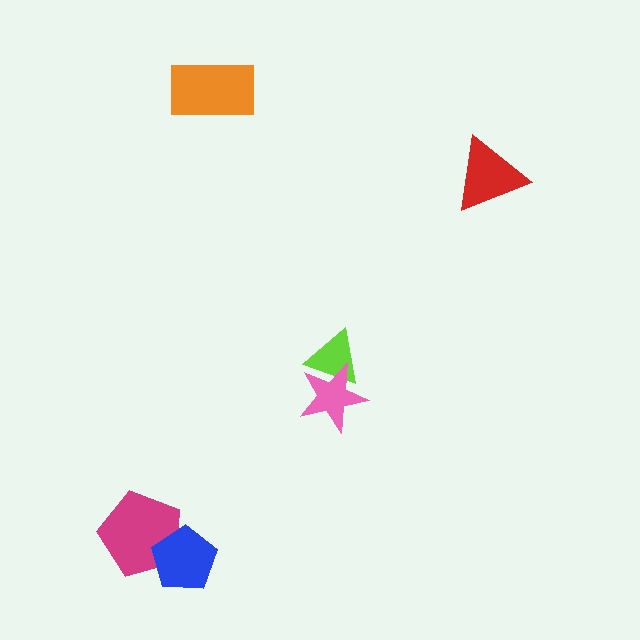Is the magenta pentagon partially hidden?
Yes, it is partially covered by another shape.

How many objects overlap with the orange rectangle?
0 objects overlap with the orange rectangle.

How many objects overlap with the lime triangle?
1 object overlaps with the lime triangle.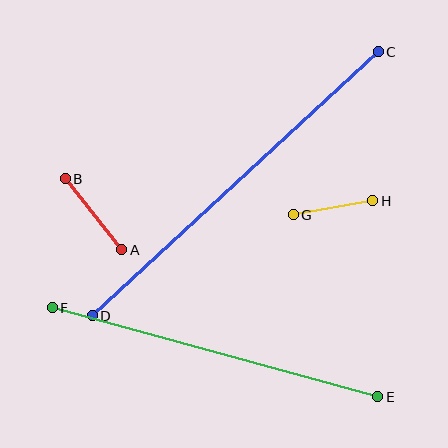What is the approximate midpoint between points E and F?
The midpoint is at approximately (215, 352) pixels.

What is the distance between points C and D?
The distance is approximately 389 pixels.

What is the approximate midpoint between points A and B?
The midpoint is at approximately (94, 214) pixels.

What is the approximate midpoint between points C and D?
The midpoint is at approximately (235, 184) pixels.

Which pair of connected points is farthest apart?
Points C and D are farthest apart.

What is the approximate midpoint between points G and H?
The midpoint is at approximately (333, 208) pixels.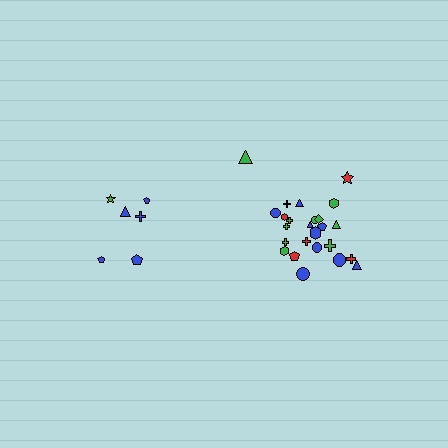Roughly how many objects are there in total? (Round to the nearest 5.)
Roughly 30 objects in total.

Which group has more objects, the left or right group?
The right group.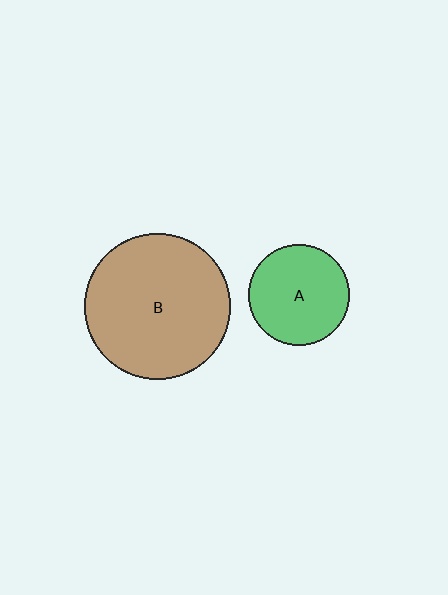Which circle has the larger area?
Circle B (brown).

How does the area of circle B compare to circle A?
Approximately 2.1 times.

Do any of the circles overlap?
No, none of the circles overlap.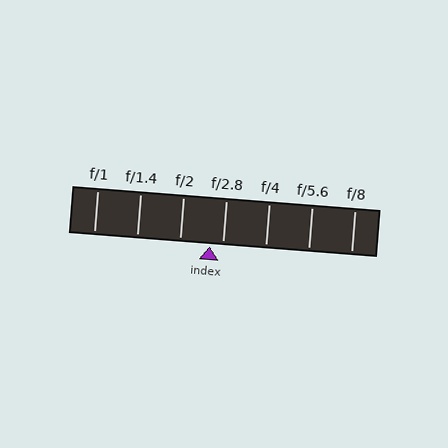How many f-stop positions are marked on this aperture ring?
There are 7 f-stop positions marked.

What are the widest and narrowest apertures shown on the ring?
The widest aperture shown is f/1 and the narrowest is f/8.